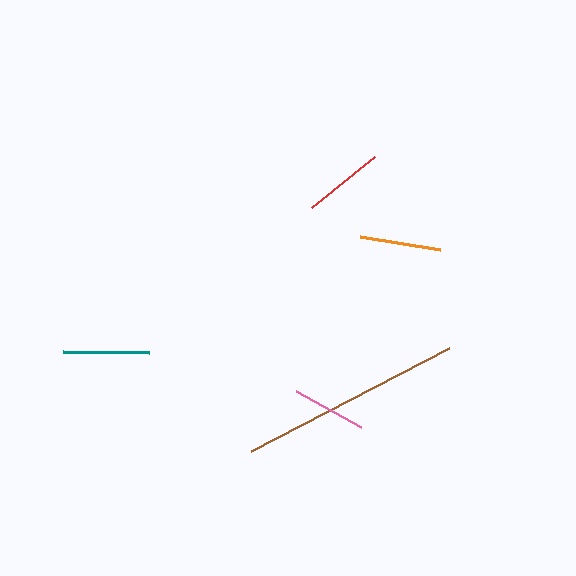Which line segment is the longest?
The brown line is the longest at approximately 223 pixels.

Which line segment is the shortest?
The pink line is the shortest at approximately 74 pixels.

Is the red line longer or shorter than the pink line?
The red line is longer than the pink line.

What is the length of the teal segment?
The teal segment is approximately 86 pixels long.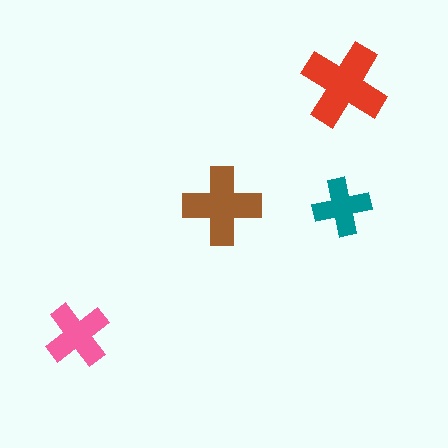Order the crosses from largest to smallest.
the red one, the brown one, the pink one, the teal one.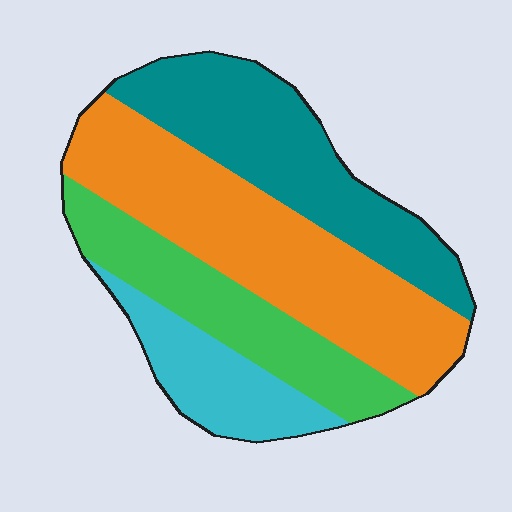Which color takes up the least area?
Cyan, at roughly 15%.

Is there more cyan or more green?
Green.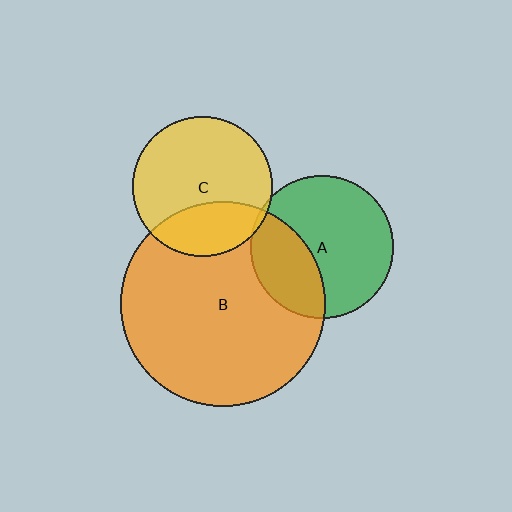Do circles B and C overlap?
Yes.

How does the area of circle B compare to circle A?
Approximately 2.1 times.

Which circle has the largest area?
Circle B (orange).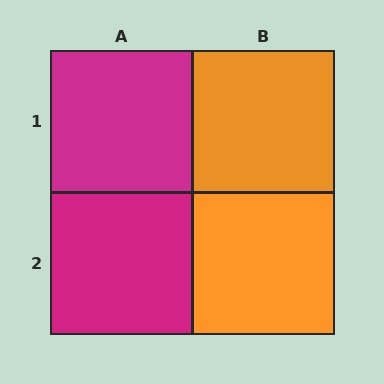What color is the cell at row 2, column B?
Orange.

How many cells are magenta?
2 cells are magenta.